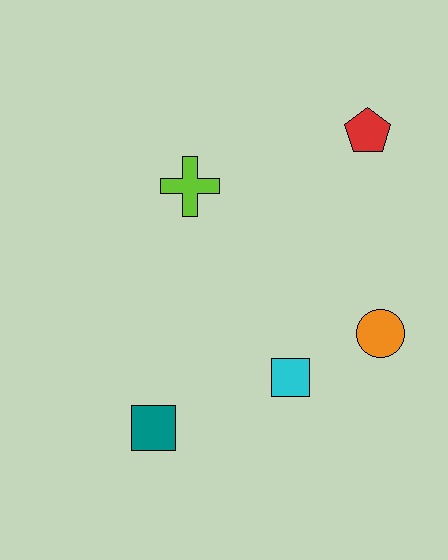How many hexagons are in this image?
There are no hexagons.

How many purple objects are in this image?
There are no purple objects.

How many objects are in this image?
There are 5 objects.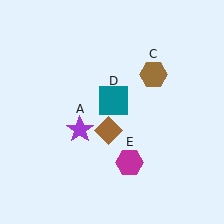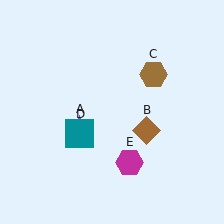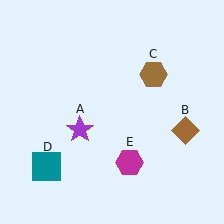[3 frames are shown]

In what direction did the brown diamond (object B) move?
The brown diamond (object B) moved right.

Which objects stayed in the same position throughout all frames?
Purple star (object A) and brown hexagon (object C) and magenta hexagon (object E) remained stationary.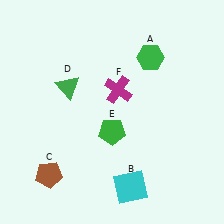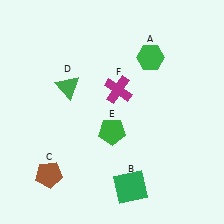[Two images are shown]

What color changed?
The square (B) changed from cyan in Image 1 to green in Image 2.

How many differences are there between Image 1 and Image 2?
There is 1 difference between the two images.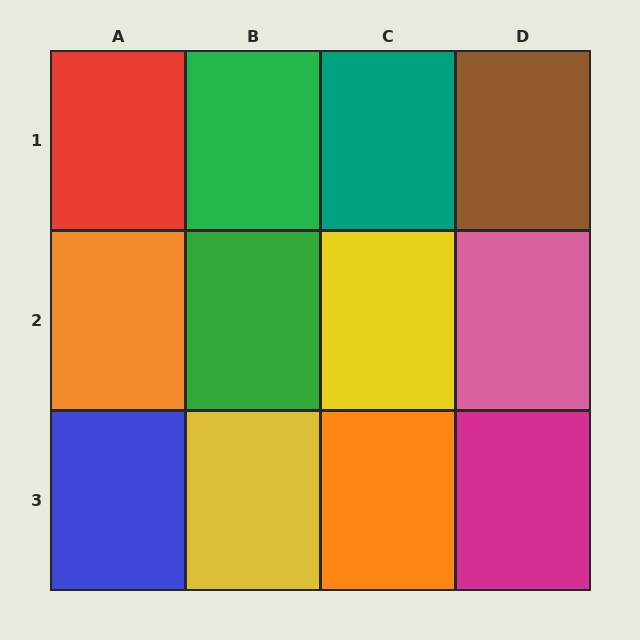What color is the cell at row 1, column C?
Teal.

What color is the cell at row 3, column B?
Yellow.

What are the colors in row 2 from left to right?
Orange, green, yellow, pink.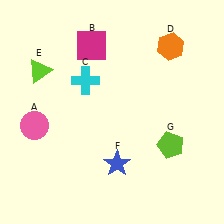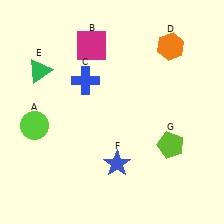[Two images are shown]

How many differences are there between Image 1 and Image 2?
There are 3 differences between the two images.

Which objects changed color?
A changed from pink to lime. C changed from cyan to blue. E changed from lime to green.